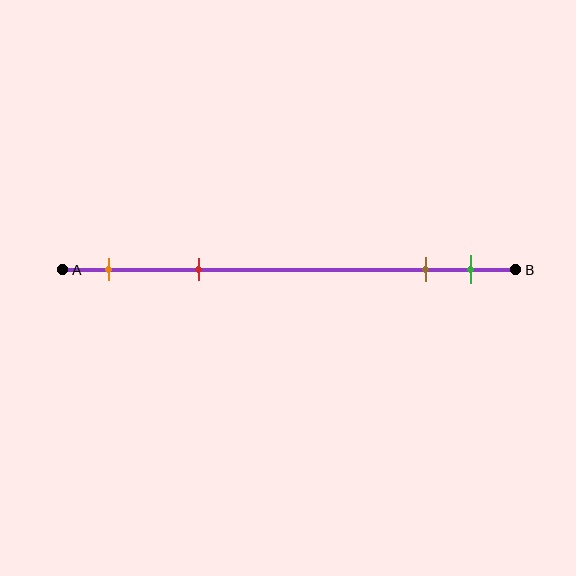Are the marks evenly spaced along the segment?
No, the marks are not evenly spaced.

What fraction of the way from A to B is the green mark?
The green mark is approximately 90% (0.9) of the way from A to B.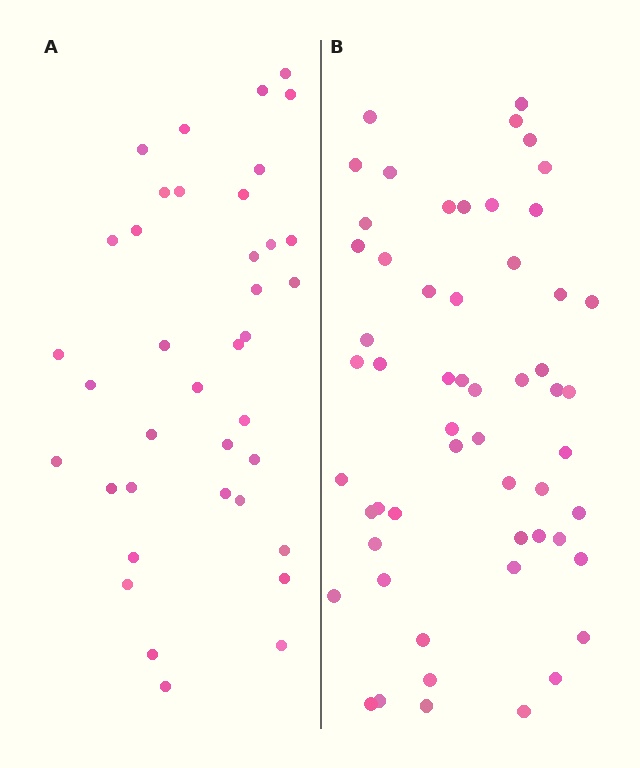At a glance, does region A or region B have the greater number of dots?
Region B (the right region) has more dots.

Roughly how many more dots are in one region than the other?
Region B has approximately 20 more dots than region A.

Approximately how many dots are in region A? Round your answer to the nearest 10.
About 40 dots. (The exact count is 38, which rounds to 40.)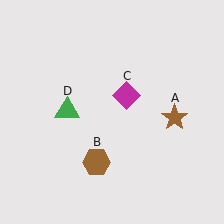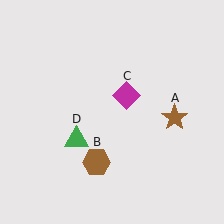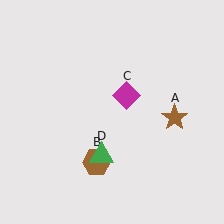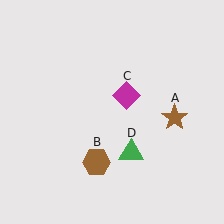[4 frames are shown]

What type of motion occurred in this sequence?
The green triangle (object D) rotated counterclockwise around the center of the scene.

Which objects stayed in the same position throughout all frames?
Brown star (object A) and brown hexagon (object B) and magenta diamond (object C) remained stationary.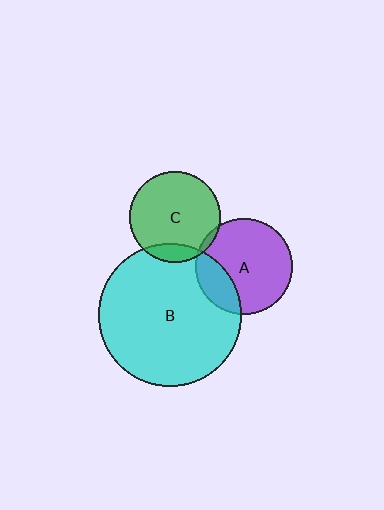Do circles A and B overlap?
Yes.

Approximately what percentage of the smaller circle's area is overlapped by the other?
Approximately 25%.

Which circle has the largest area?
Circle B (cyan).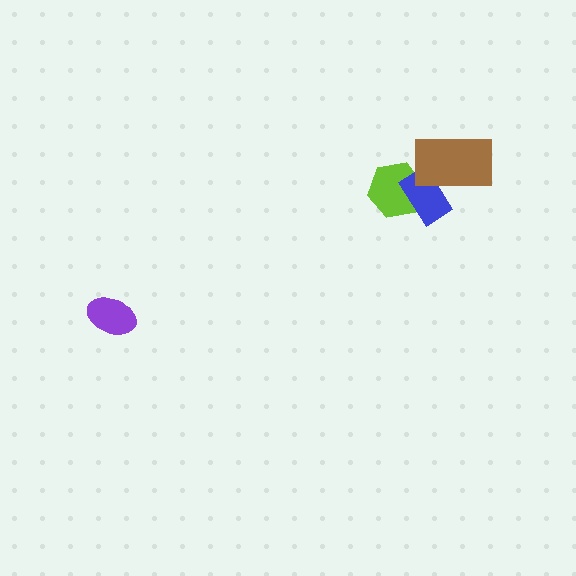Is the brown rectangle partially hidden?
No, no other shape covers it.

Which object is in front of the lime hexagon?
The blue rectangle is in front of the lime hexagon.